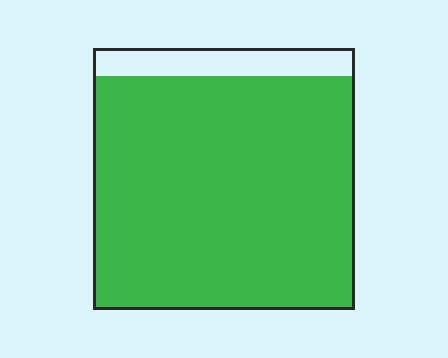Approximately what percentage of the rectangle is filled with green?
Approximately 90%.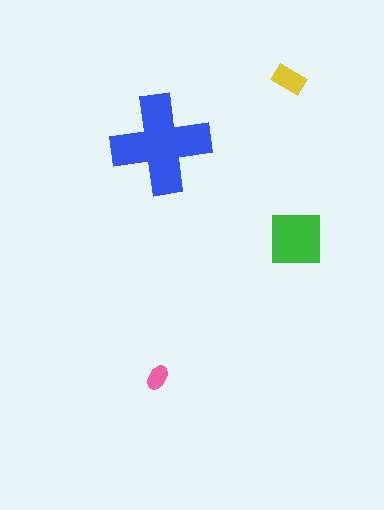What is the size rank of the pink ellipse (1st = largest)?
4th.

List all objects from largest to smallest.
The blue cross, the green square, the yellow rectangle, the pink ellipse.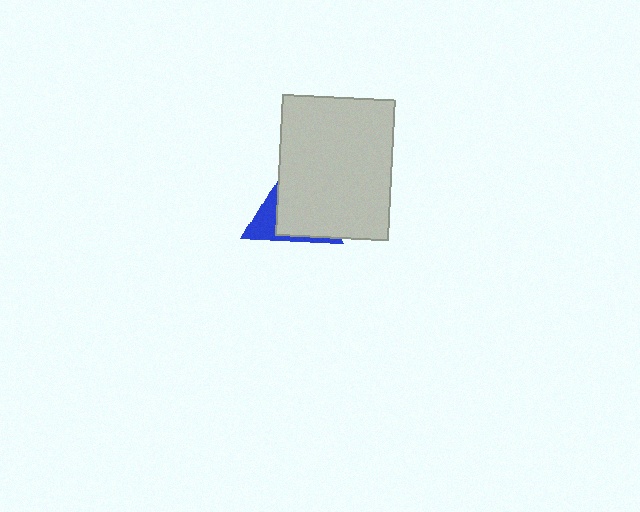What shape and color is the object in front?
The object in front is a light gray rectangle.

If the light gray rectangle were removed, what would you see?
You would see the complete blue triangle.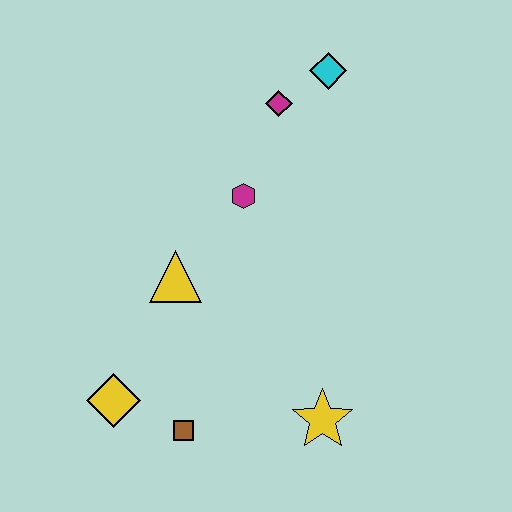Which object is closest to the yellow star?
The brown square is closest to the yellow star.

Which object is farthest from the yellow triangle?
The cyan diamond is farthest from the yellow triangle.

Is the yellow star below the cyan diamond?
Yes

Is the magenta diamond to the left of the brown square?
No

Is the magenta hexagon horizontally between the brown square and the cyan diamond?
Yes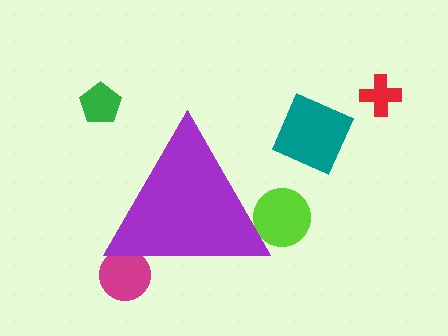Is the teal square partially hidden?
No, the teal square is fully visible.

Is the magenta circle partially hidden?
Yes, the magenta circle is partially hidden behind the purple triangle.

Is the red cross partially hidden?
No, the red cross is fully visible.